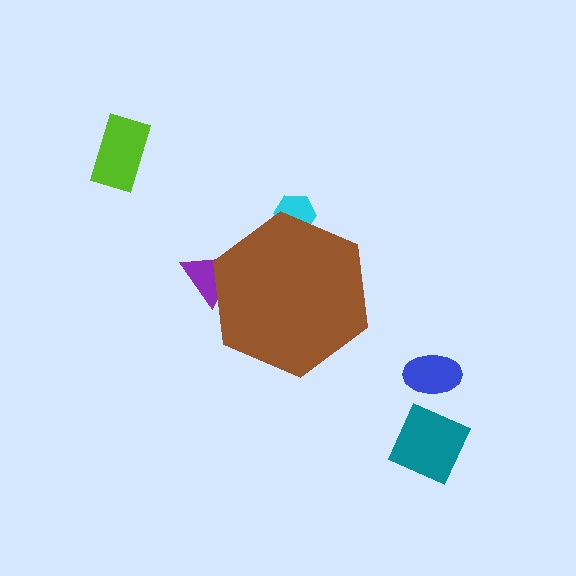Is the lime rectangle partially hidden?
No, the lime rectangle is fully visible.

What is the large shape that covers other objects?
A brown hexagon.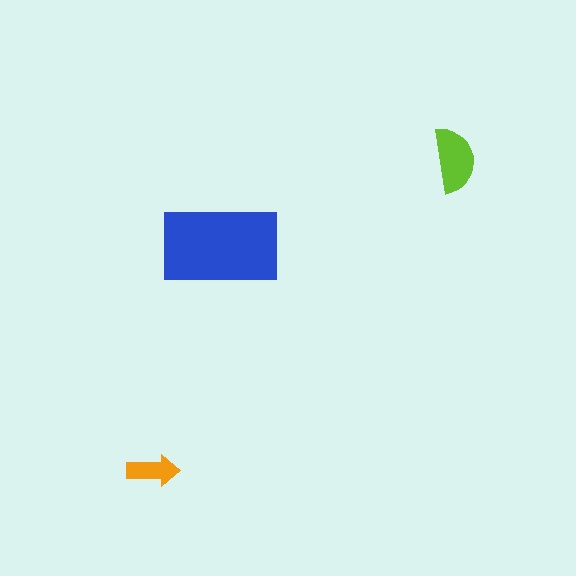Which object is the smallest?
The orange arrow.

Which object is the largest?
The blue rectangle.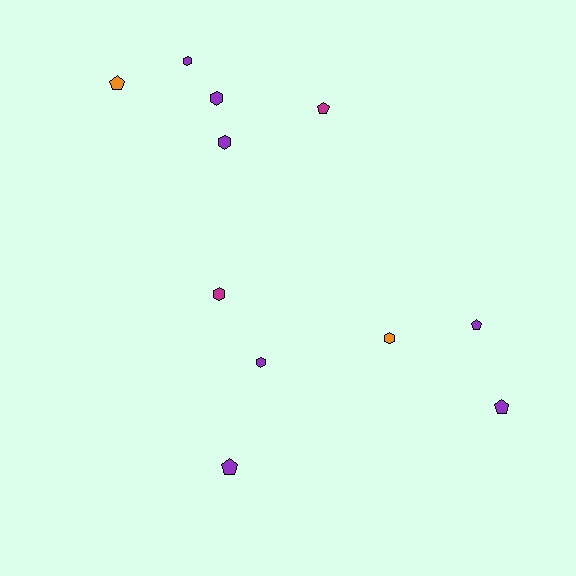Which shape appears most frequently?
Hexagon, with 6 objects.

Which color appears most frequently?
Purple, with 7 objects.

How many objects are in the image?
There are 11 objects.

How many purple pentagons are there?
There are 3 purple pentagons.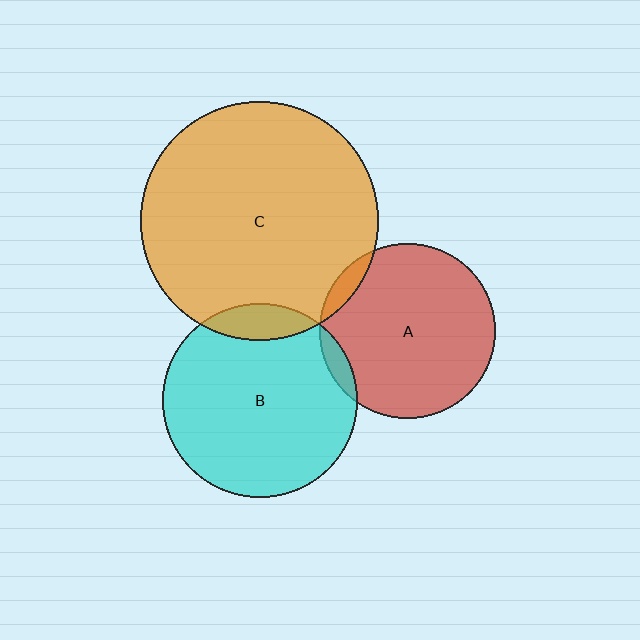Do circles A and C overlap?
Yes.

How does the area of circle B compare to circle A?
Approximately 1.2 times.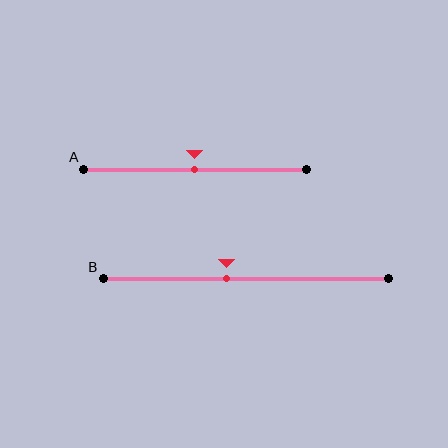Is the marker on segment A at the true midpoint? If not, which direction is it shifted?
Yes, the marker on segment A is at the true midpoint.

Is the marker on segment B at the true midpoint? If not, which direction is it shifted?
No, the marker on segment B is shifted to the left by about 7% of the segment length.